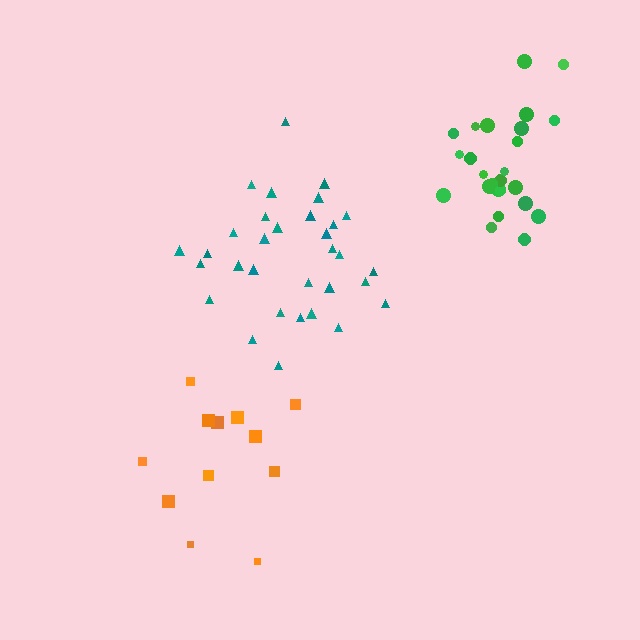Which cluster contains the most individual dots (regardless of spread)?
Teal (33).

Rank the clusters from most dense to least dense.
green, teal, orange.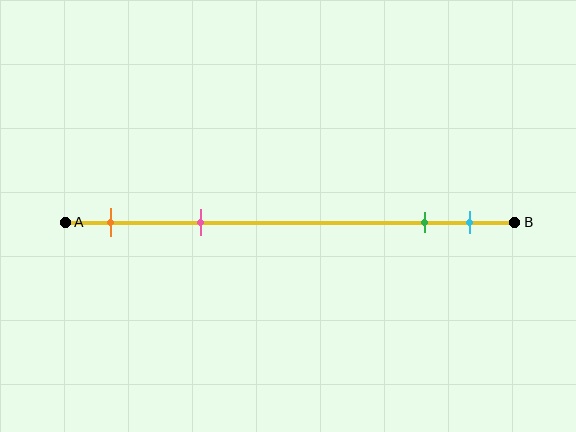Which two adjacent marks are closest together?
The green and cyan marks are the closest adjacent pair.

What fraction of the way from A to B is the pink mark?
The pink mark is approximately 30% (0.3) of the way from A to B.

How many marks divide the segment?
There are 4 marks dividing the segment.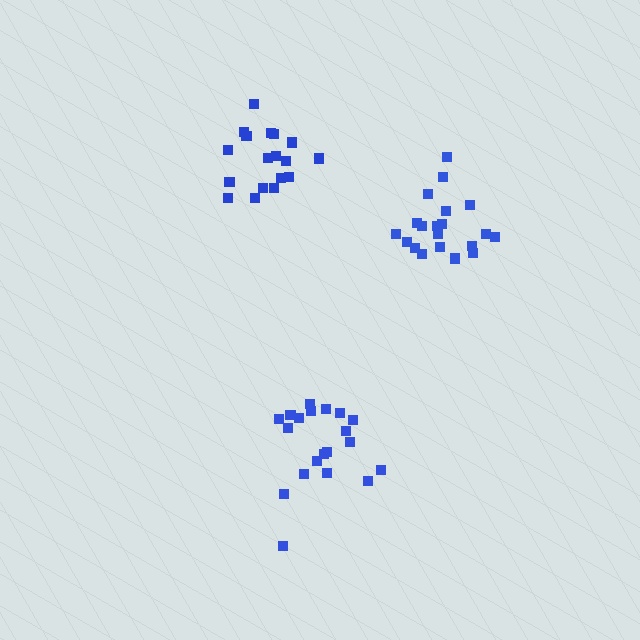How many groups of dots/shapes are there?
There are 3 groups.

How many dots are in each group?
Group 1: 20 dots, Group 2: 19 dots, Group 3: 20 dots (59 total).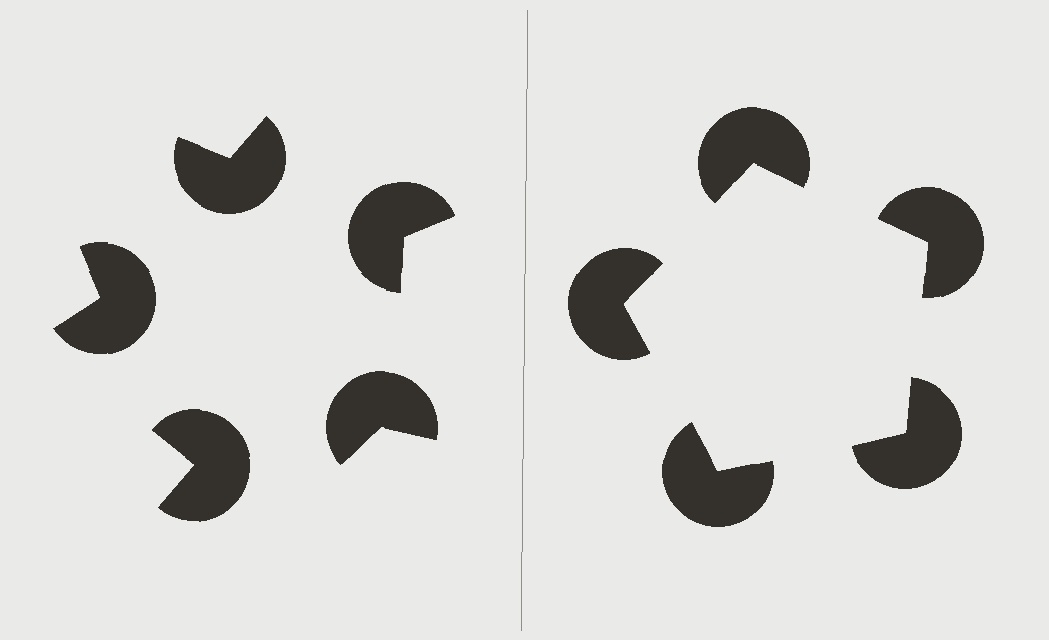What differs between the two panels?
The pac-man discs are positioned identically on both sides; only the wedge orientations differ. On the right they align to a pentagon; on the left they are misaligned.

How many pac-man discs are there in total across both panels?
10 — 5 on each side.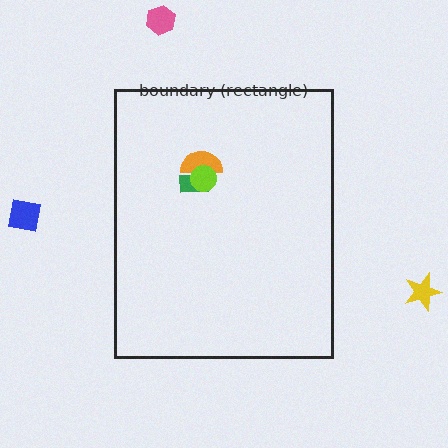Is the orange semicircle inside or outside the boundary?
Inside.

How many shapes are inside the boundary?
3 inside, 3 outside.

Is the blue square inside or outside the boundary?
Outside.